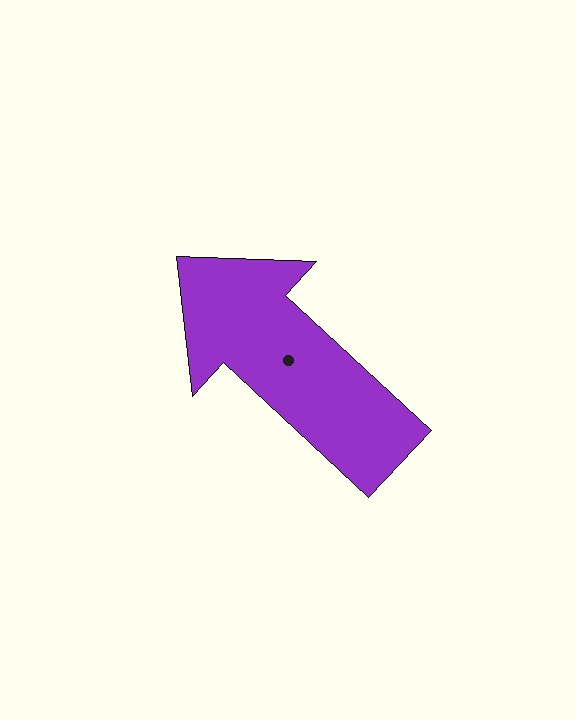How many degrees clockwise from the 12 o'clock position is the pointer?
Approximately 313 degrees.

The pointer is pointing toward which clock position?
Roughly 10 o'clock.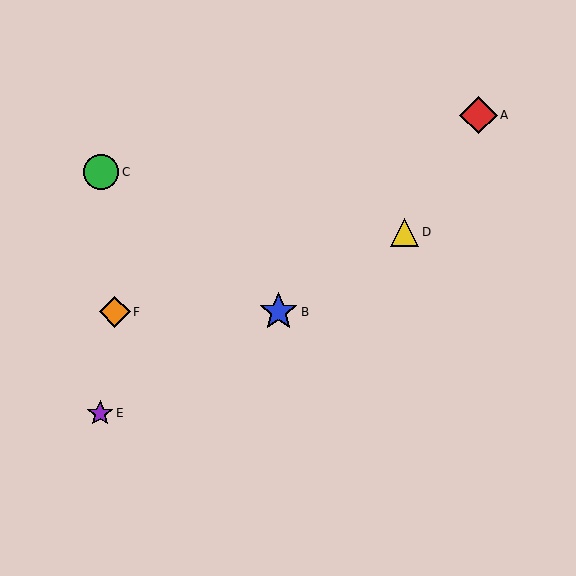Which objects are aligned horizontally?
Objects B, F are aligned horizontally.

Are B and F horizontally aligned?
Yes, both are at y≈312.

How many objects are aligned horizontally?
2 objects (B, F) are aligned horizontally.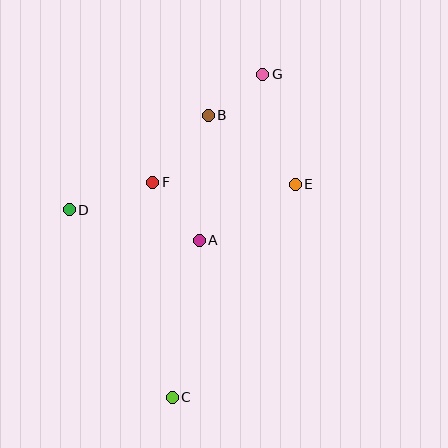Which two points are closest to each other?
Points B and G are closest to each other.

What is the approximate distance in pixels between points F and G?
The distance between F and G is approximately 154 pixels.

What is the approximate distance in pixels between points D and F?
The distance between D and F is approximately 88 pixels.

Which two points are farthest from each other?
Points C and G are farthest from each other.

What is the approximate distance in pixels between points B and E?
The distance between B and E is approximately 111 pixels.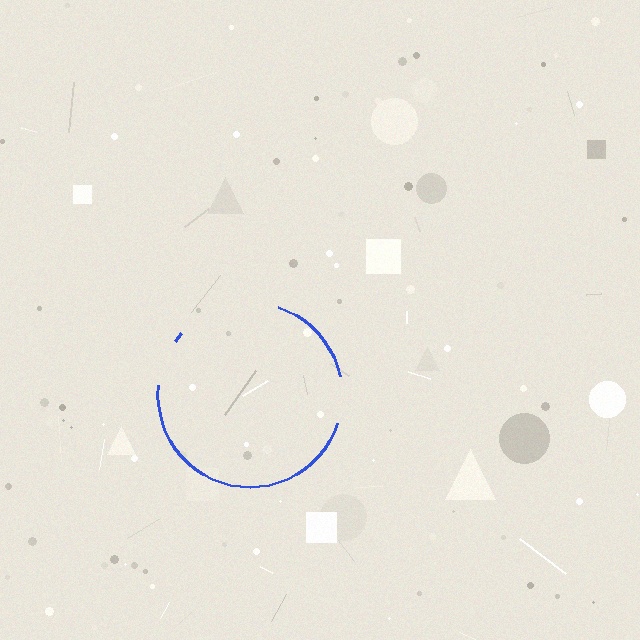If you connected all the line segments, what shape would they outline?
They would outline a circle.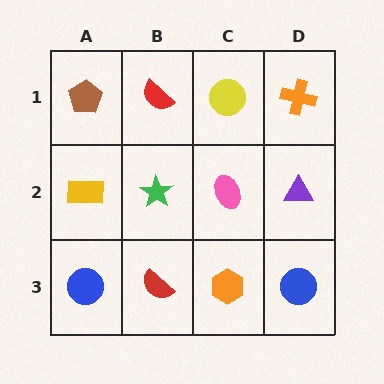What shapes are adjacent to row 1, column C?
A pink ellipse (row 2, column C), a red semicircle (row 1, column B), an orange cross (row 1, column D).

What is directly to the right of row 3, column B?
An orange hexagon.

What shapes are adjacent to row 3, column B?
A green star (row 2, column B), a blue circle (row 3, column A), an orange hexagon (row 3, column C).